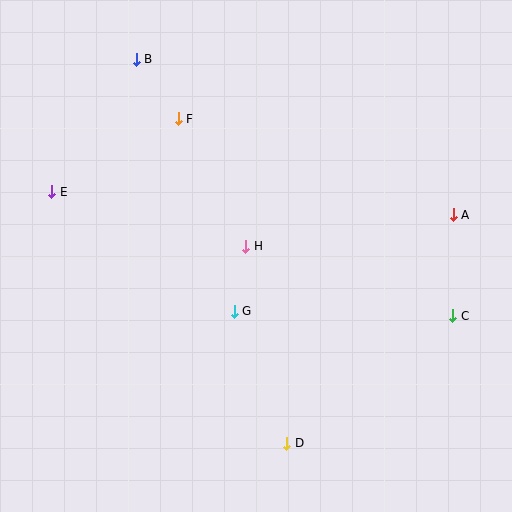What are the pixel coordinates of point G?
Point G is at (234, 311).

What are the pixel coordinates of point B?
Point B is at (136, 59).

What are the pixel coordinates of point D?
Point D is at (287, 443).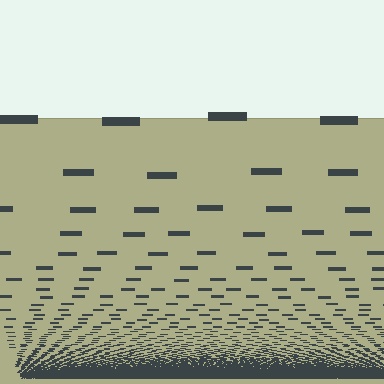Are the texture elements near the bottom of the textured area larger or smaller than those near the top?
Smaller. The gradient is inverted — elements near the bottom are smaller and denser.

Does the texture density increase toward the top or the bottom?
Density increases toward the bottom.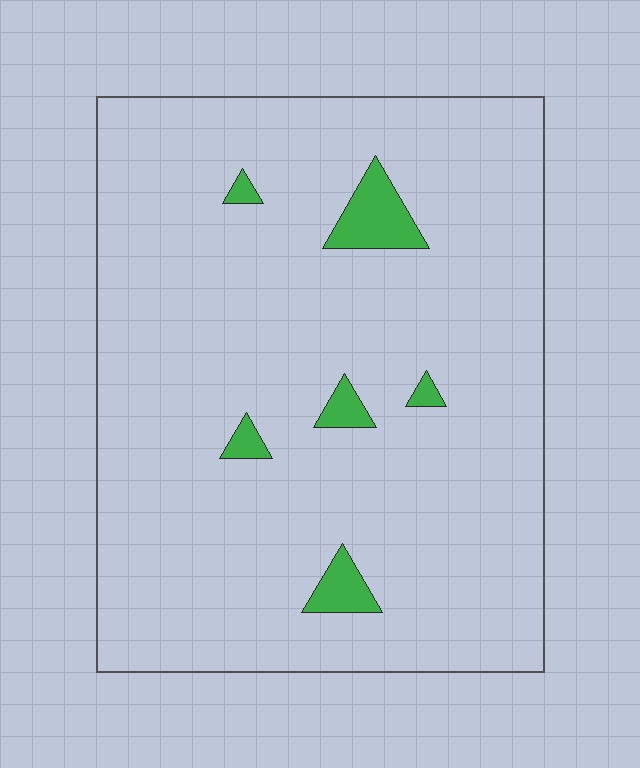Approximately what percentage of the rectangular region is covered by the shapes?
Approximately 5%.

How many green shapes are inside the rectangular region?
6.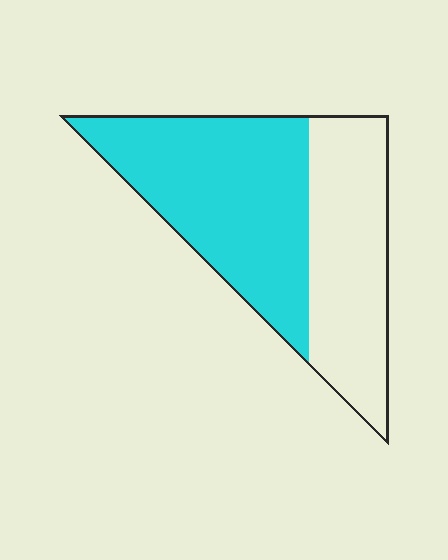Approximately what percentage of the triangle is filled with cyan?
Approximately 55%.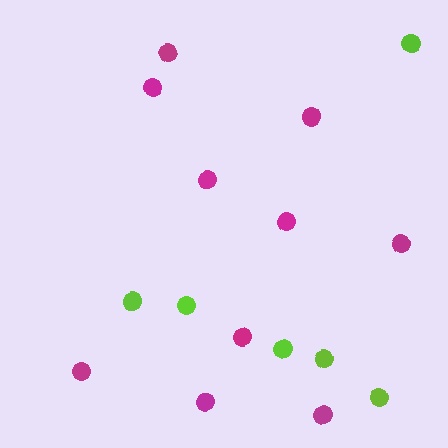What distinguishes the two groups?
There are 2 groups: one group of magenta circles (10) and one group of lime circles (6).